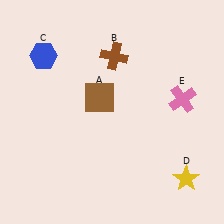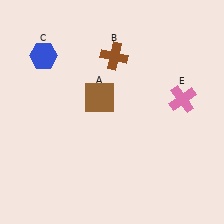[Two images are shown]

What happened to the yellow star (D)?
The yellow star (D) was removed in Image 2. It was in the bottom-right area of Image 1.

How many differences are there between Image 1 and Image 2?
There is 1 difference between the two images.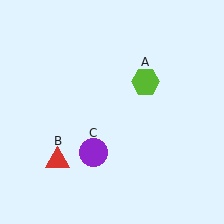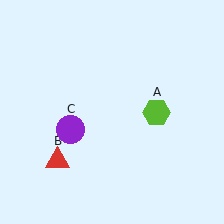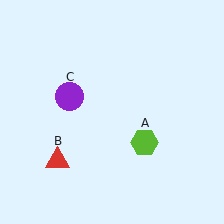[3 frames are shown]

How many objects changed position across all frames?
2 objects changed position: lime hexagon (object A), purple circle (object C).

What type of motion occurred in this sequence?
The lime hexagon (object A), purple circle (object C) rotated clockwise around the center of the scene.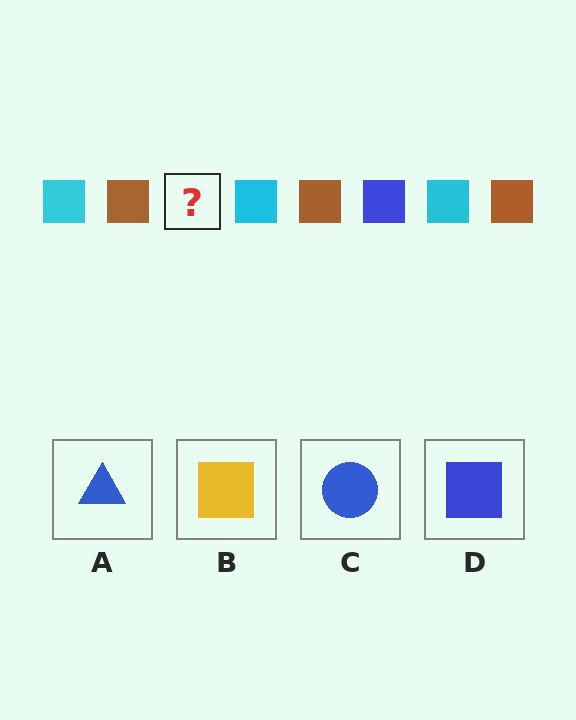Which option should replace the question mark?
Option D.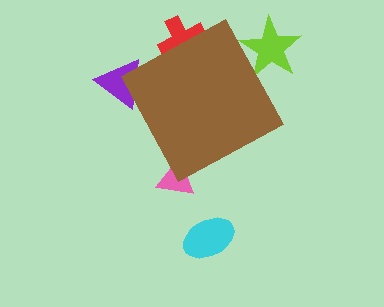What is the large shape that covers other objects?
A brown diamond.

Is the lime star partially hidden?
Yes, the lime star is partially hidden behind the brown diamond.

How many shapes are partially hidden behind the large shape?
4 shapes are partially hidden.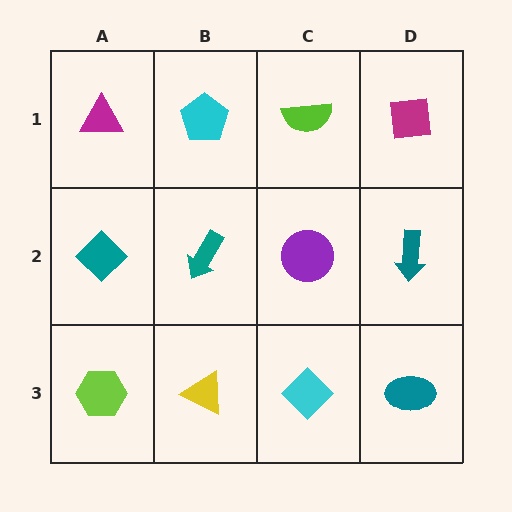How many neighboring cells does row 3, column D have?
2.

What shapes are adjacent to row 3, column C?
A purple circle (row 2, column C), a yellow triangle (row 3, column B), a teal ellipse (row 3, column D).